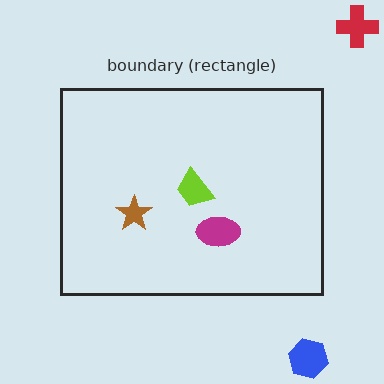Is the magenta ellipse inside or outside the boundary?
Inside.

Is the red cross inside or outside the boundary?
Outside.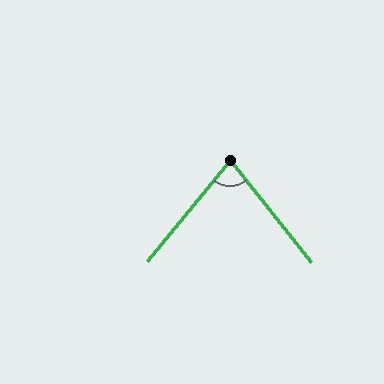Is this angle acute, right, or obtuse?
It is acute.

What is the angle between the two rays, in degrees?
Approximately 78 degrees.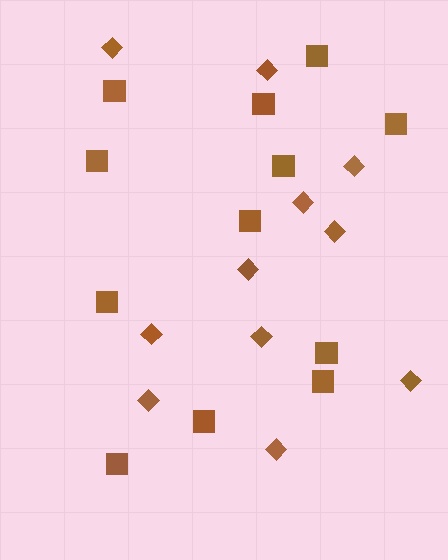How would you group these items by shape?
There are 2 groups: one group of diamonds (11) and one group of squares (12).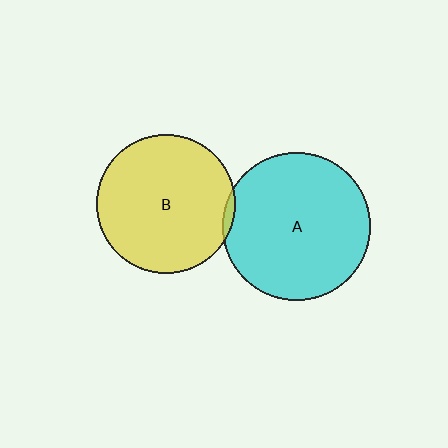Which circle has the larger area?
Circle A (cyan).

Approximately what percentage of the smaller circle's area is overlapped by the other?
Approximately 5%.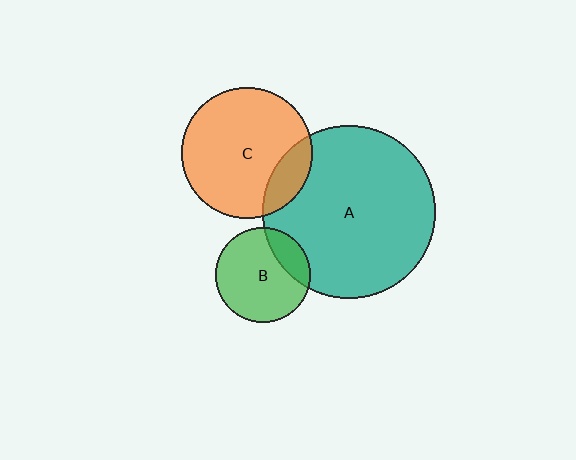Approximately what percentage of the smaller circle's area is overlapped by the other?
Approximately 15%.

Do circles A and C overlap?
Yes.